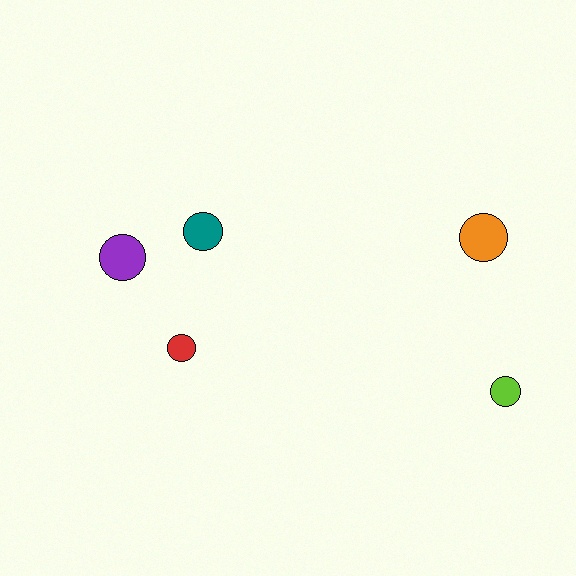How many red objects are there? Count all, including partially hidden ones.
There is 1 red object.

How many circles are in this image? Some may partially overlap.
There are 5 circles.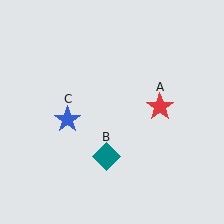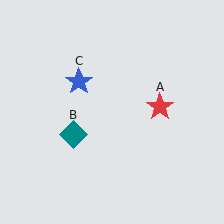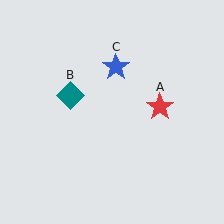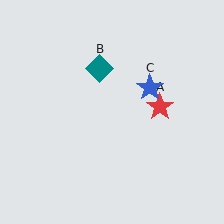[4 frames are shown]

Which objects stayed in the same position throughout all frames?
Red star (object A) remained stationary.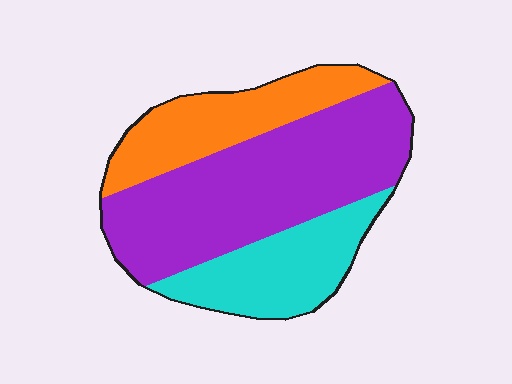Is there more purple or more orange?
Purple.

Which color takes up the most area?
Purple, at roughly 50%.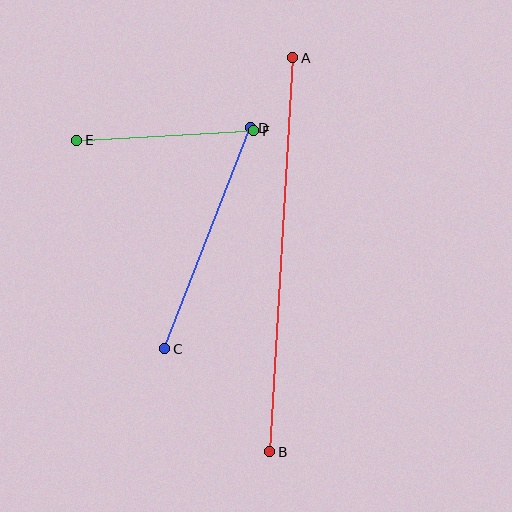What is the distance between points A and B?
The distance is approximately 395 pixels.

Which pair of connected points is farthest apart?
Points A and B are farthest apart.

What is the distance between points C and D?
The distance is approximately 237 pixels.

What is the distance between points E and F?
The distance is approximately 177 pixels.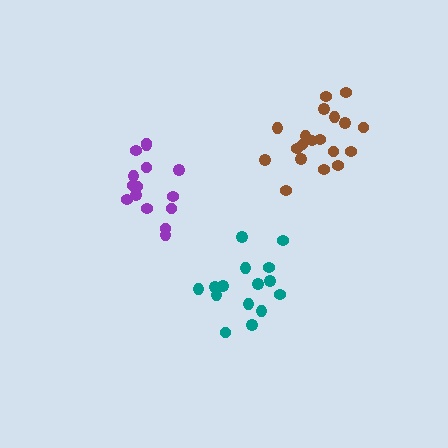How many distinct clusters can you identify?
There are 3 distinct clusters.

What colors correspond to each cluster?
The clusters are colored: purple, teal, brown.